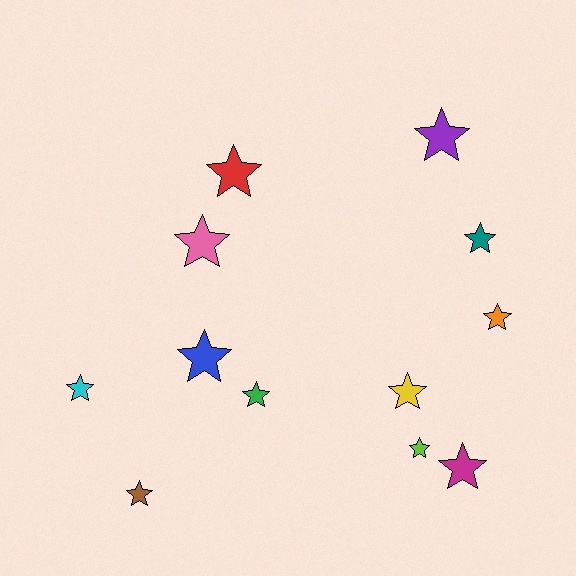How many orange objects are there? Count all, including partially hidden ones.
There is 1 orange object.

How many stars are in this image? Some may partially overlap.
There are 12 stars.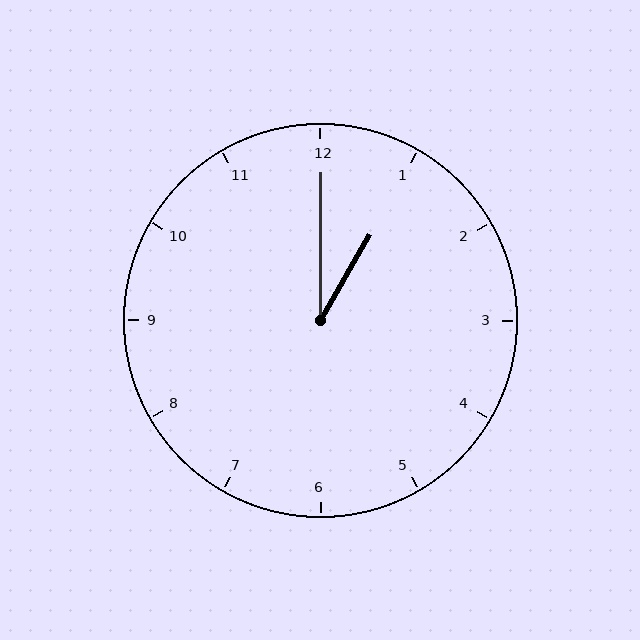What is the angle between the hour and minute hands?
Approximately 30 degrees.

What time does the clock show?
1:00.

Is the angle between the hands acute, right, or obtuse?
It is acute.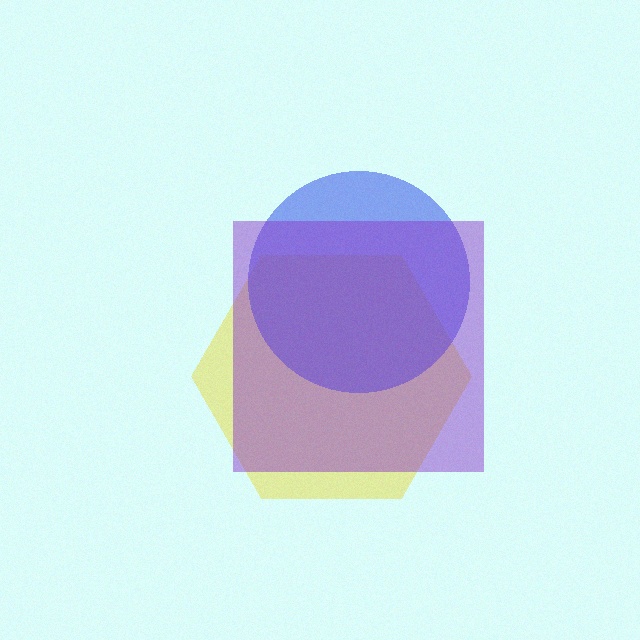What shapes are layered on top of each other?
The layered shapes are: a yellow hexagon, a blue circle, a purple square.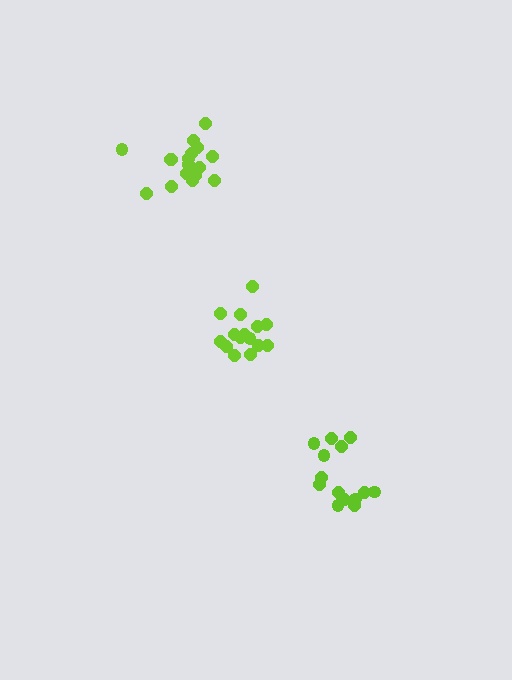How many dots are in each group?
Group 1: 14 dots, Group 2: 18 dots, Group 3: 15 dots (47 total).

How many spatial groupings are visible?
There are 3 spatial groupings.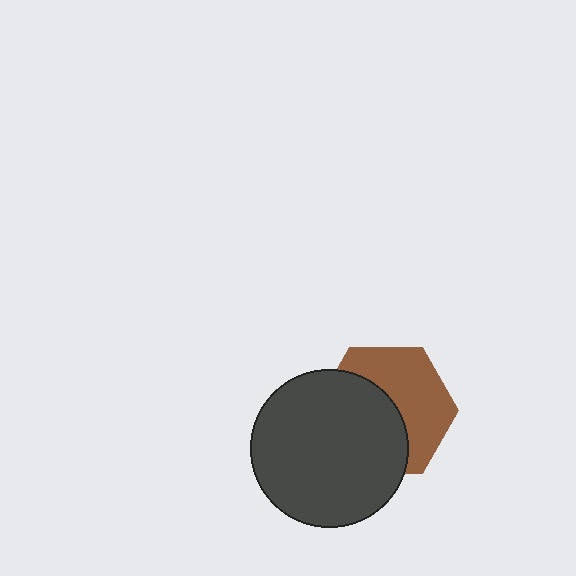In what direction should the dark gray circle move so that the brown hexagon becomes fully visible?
The dark gray circle should move toward the lower-left. That is the shortest direction to clear the overlap and leave the brown hexagon fully visible.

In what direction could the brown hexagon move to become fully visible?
The brown hexagon could move toward the upper-right. That would shift it out from behind the dark gray circle entirely.